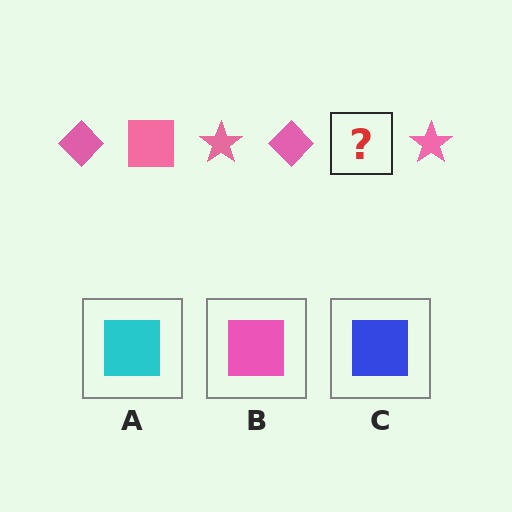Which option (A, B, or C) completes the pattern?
B.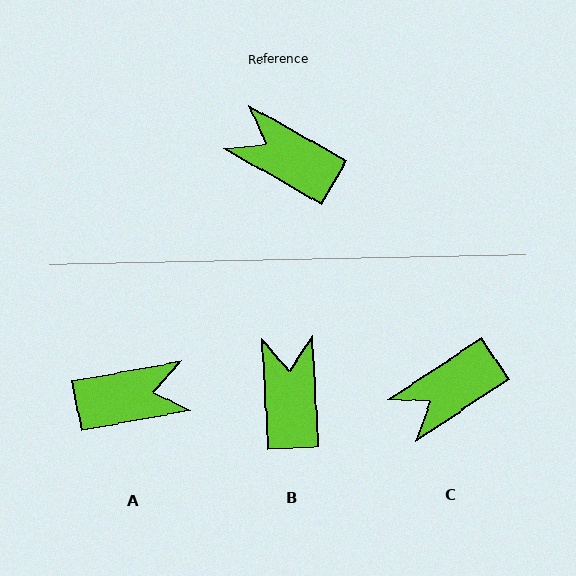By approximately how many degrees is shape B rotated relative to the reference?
Approximately 57 degrees clockwise.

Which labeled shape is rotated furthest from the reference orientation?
A, about 140 degrees away.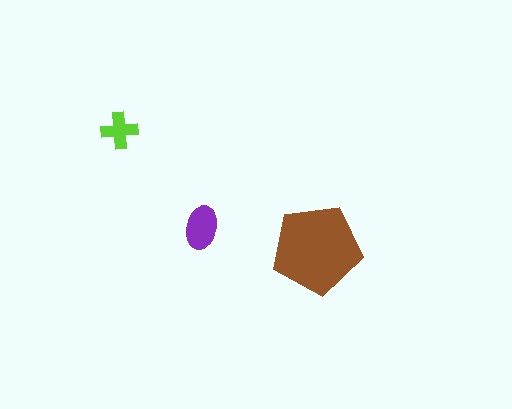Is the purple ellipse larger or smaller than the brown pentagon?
Smaller.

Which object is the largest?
The brown pentagon.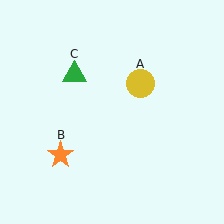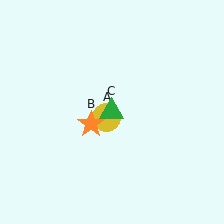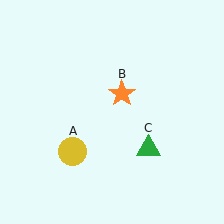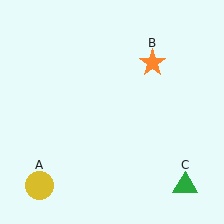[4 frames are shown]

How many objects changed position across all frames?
3 objects changed position: yellow circle (object A), orange star (object B), green triangle (object C).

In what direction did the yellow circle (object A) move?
The yellow circle (object A) moved down and to the left.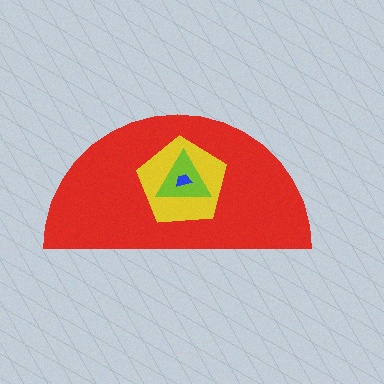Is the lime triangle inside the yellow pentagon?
Yes.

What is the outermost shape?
The red semicircle.